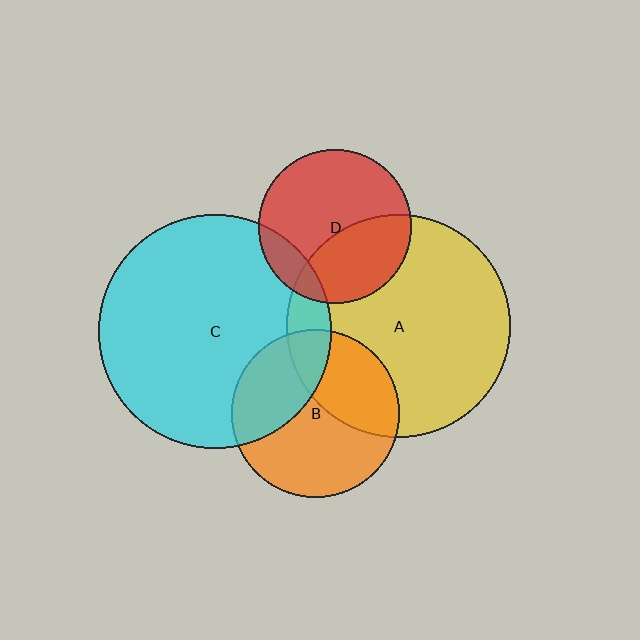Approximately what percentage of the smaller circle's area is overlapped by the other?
Approximately 10%.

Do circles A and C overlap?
Yes.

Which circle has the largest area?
Circle C (cyan).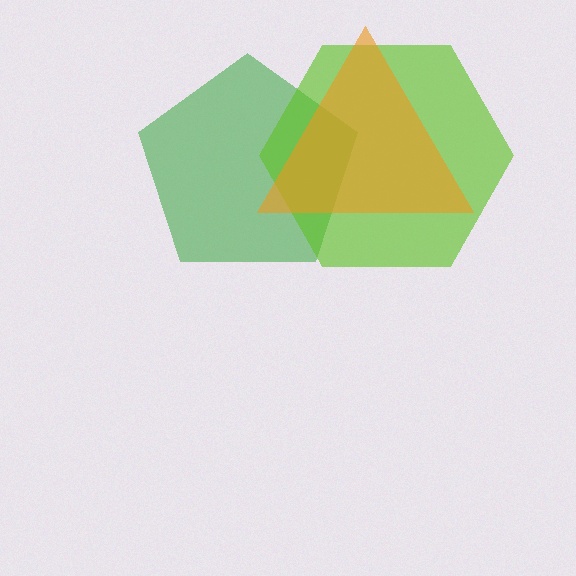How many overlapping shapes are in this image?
There are 3 overlapping shapes in the image.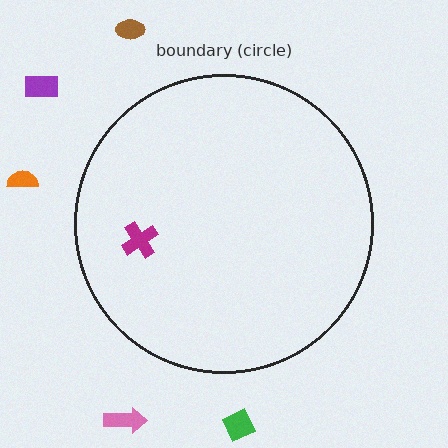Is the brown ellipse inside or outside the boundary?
Outside.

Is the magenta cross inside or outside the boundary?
Inside.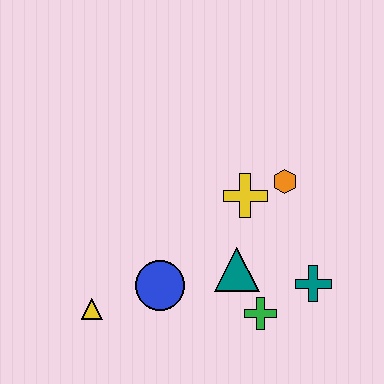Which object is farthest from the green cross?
The yellow triangle is farthest from the green cross.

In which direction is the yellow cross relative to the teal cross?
The yellow cross is above the teal cross.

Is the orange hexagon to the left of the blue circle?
No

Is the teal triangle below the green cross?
No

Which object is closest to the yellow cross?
The orange hexagon is closest to the yellow cross.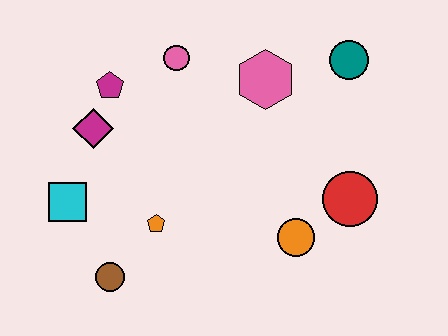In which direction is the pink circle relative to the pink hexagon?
The pink circle is to the left of the pink hexagon.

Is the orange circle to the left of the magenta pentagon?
No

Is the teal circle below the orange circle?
No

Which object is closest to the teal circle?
The pink hexagon is closest to the teal circle.